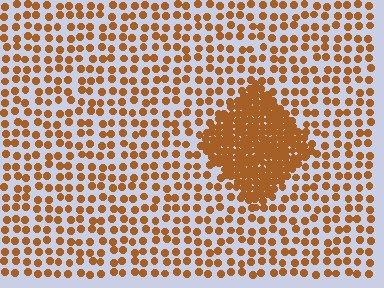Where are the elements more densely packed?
The elements are more densely packed inside the diamond boundary.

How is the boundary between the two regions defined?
The boundary is defined by a change in element density (approximately 3.0x ratio). All elements are the same color, size, and shape.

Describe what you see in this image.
The image contains small brown elements arranged at two different densities. A diamond-shaped region is visible where the elements are more densely packed than the surrounding area.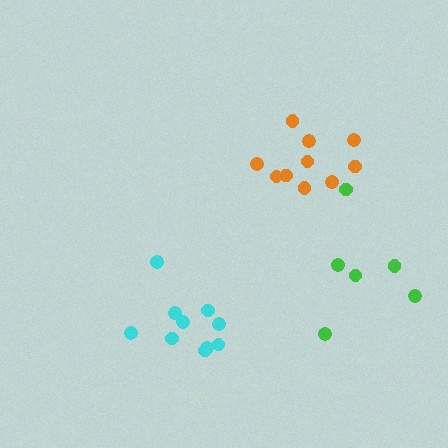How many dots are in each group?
Group 1: 6 dots, Group 2: 10 dots, Group 3: 10 dots (26 total).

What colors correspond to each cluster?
The clusters are colored: green, cyan, orange.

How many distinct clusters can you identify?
There are 3 distinct clusters.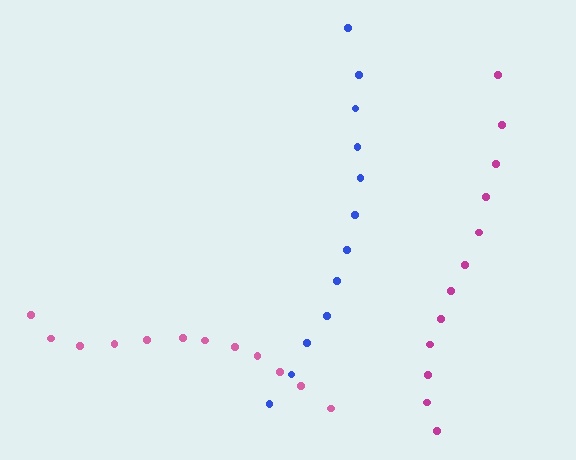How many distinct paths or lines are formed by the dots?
There are 3 distinct paths.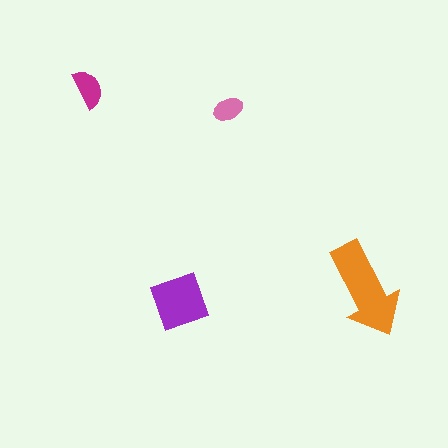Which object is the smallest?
The pink ellipse.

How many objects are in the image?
There are 4 objects in the image.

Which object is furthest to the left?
The magenta semicircle is leftmost.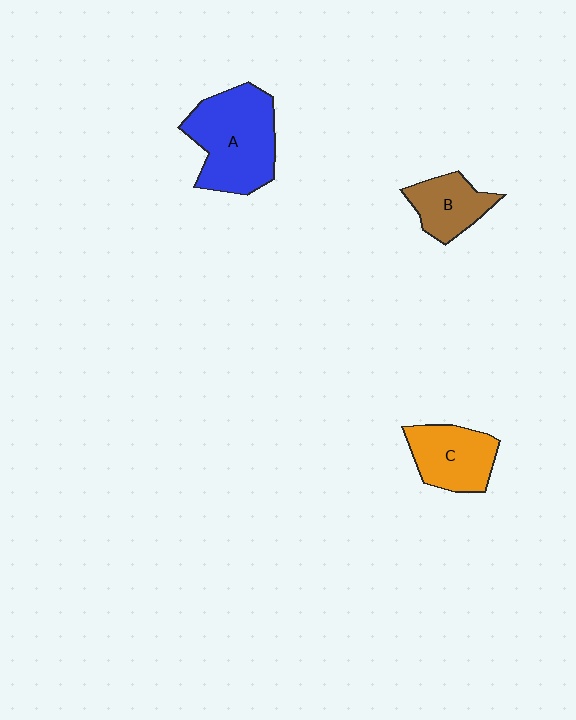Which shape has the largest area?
Shape A (blue).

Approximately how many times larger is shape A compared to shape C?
Approximately 1.6 times.